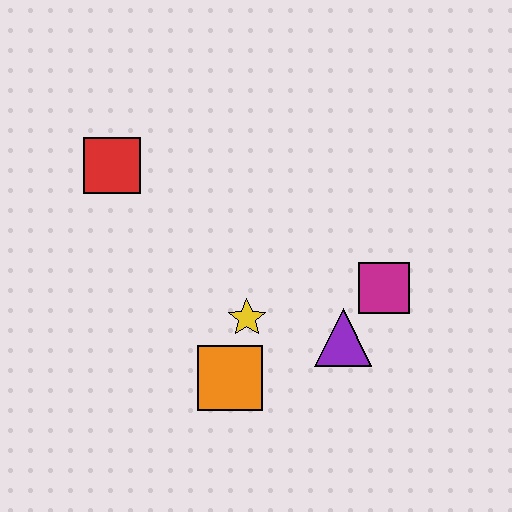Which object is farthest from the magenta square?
The red square is farthest from the magenta square.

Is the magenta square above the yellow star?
Yes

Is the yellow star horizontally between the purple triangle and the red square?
Yes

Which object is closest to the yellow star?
The orange square is closest to the yellow star.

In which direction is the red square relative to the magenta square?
The red square is to the left of the magenta square.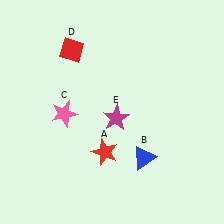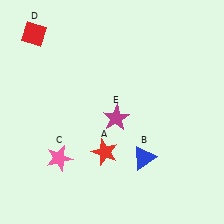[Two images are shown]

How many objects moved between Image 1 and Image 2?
2 objects moved between the two images.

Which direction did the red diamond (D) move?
The red diamond (D) moved left.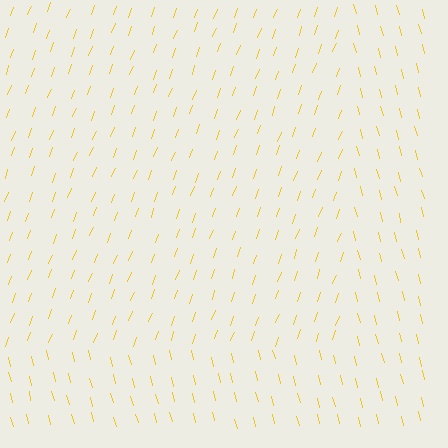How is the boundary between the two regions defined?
The boundary is defined purely by a change in line orientation (approximately 35 degrees difference). All lines are the same color and thickness.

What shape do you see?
I see a rectangle.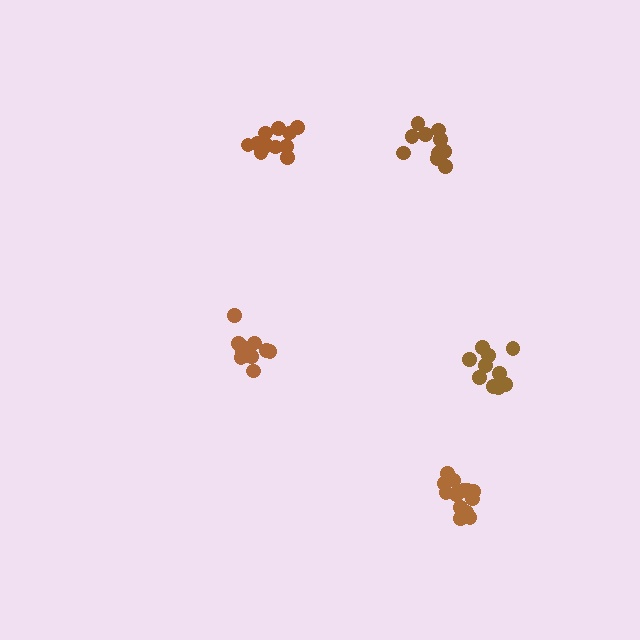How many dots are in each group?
Group 1: 11 dots, Group 2: 11 dots, Group 3: 11 dots, Group 4: 10 dots, Group 5: 13 dots (56 total).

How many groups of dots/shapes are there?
There are 5 groups.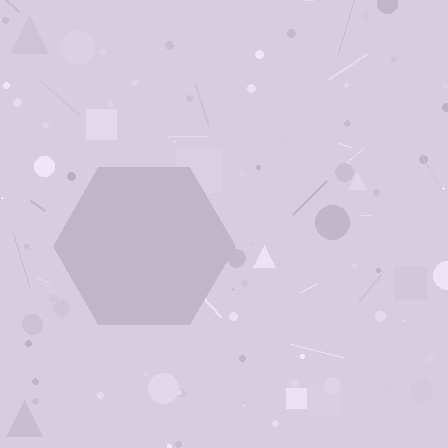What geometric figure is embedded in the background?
A hexagon is embedded in the background.